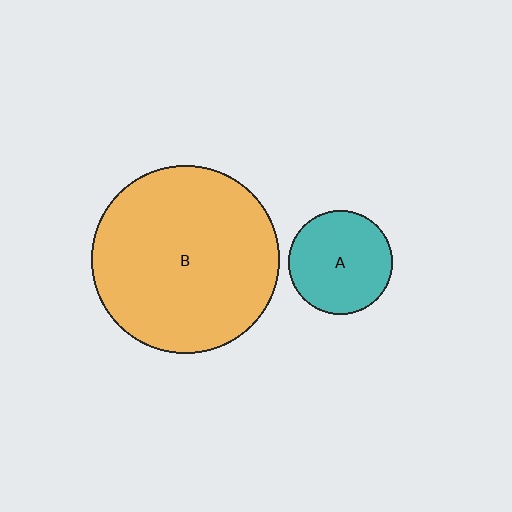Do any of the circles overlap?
No, none of the circles overlap.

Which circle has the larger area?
Circle B (orange).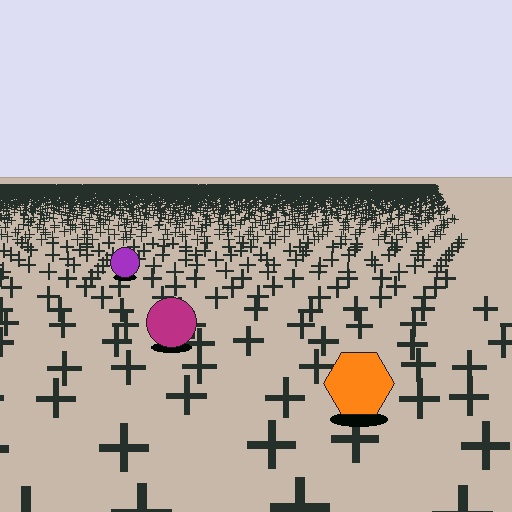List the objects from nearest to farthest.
From nearest to farthest: the orange hexagon, the magenta circle, the purple circle.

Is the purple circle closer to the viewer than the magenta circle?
No. The magenta circle is closer — you can tell from the texture gradient: the ground texture is coarser near it.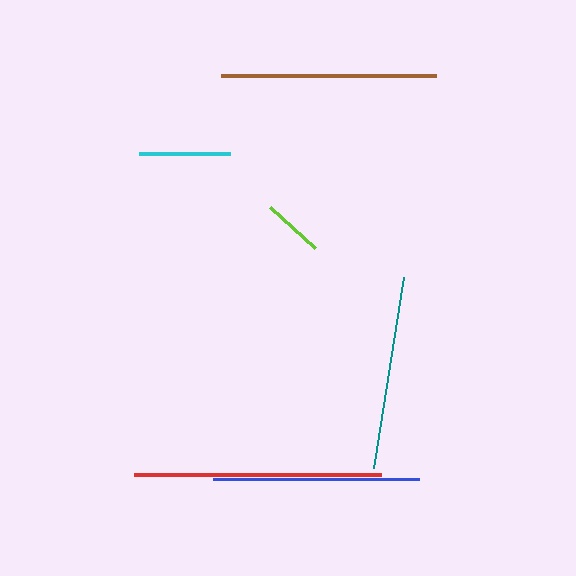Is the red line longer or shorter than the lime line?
The red line is longer than the lime line.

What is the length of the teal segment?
The teal segment is approximately 193 pixels long.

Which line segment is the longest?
The red line is the longest at approximately 247 pixels.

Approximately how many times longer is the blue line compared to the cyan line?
The blue line is approximately 2.3 times the length of the cyan line.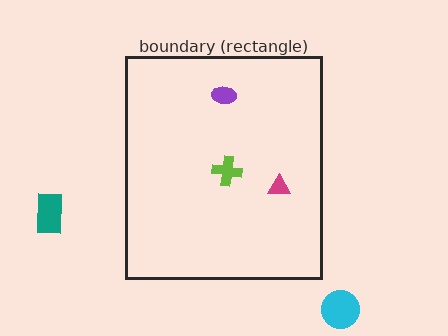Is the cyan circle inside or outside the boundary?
Outside.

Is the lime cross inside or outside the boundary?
Inside.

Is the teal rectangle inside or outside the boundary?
Outside.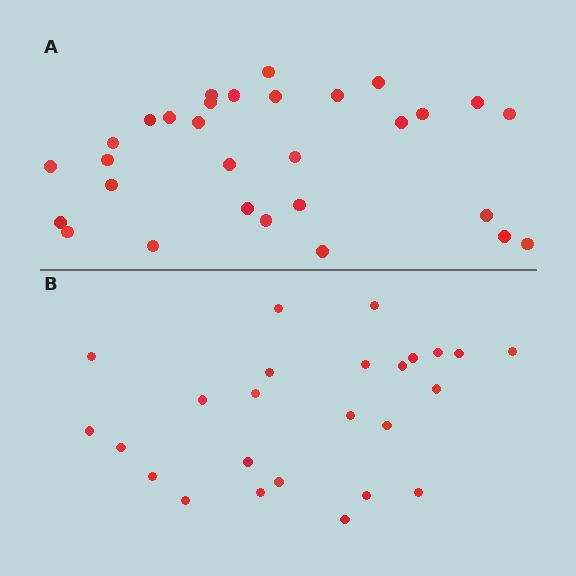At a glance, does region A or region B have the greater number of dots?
Region A (the top region) has more dots.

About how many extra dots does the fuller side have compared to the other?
Region A has about 5 more dots than region B.